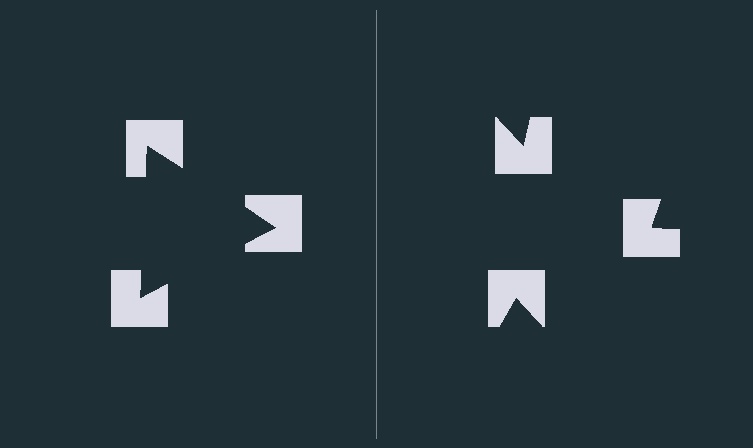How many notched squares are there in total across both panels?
6 — 3 on each side.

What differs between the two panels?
The notched squares are positioned identically on both sides; only the wedge orientations differ. On the left they align to a triangle; on the right they are misaligned.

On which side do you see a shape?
An illusory triangle appears on the left side. On the right side the wedge cuts are rotated, so no coherent shape forms.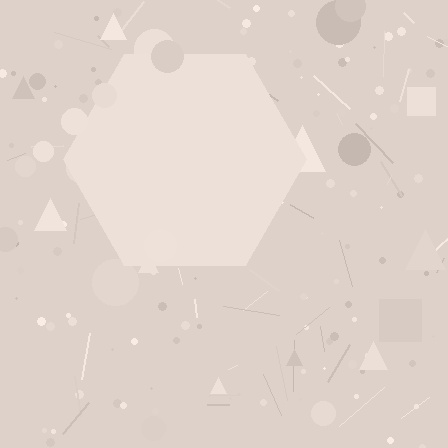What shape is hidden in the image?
A hexagon is hidden in the image.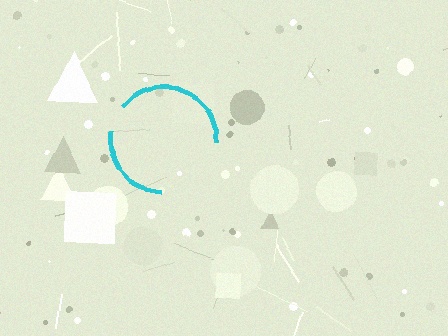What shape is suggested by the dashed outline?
The dashed outline suggests a circle.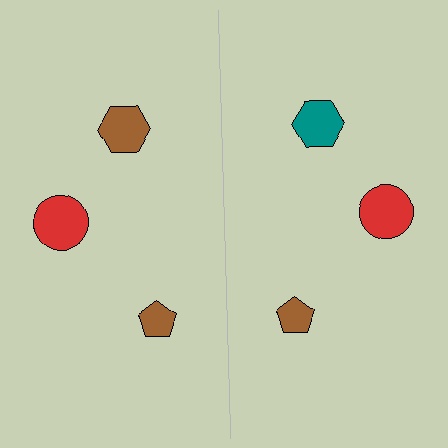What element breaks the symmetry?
The teal hexagon on the right side breaks the symmetry — its mirror counterpart is brown.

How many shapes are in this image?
There are 6 shapes in this image.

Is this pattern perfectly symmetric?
No, the pattern is not perfectly symmetric. The teal hexagon on the right side breaks the symmetry — its mirror counterpart is brown.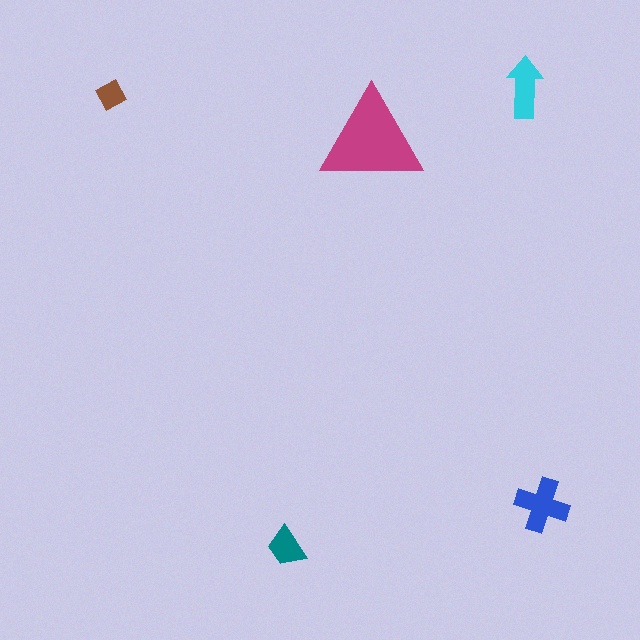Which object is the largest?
The magenta triangle.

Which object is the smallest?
The brown diamond.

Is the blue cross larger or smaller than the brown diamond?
Larger.